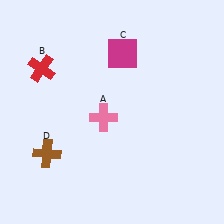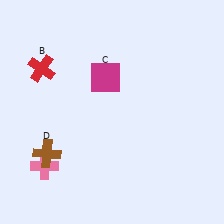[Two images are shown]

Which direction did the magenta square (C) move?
The magenta square (C) moved down.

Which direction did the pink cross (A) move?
The pink cross (A) moved left.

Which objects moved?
The objects that moved are: the pink cross (A), the magenta square (C).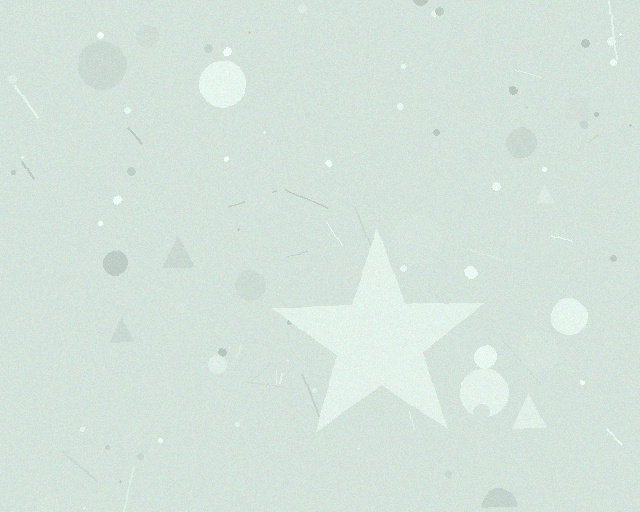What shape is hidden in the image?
A star is hidden in the image.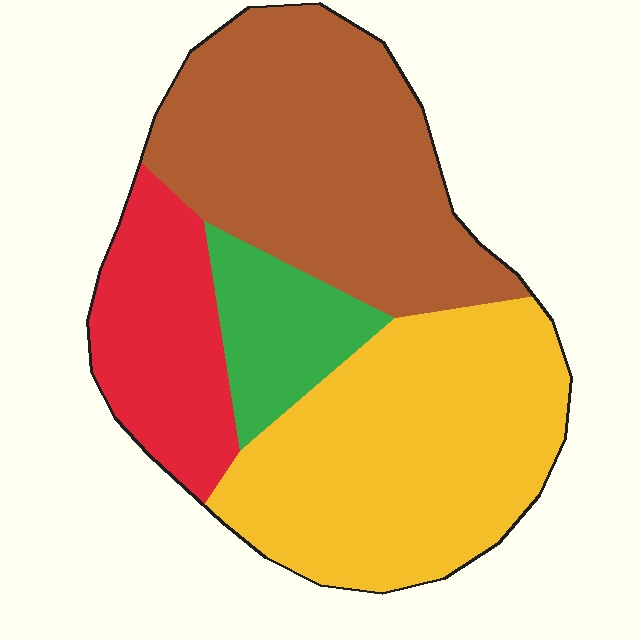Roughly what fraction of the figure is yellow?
Yellow takes up about three eighths (3/8) of the figure.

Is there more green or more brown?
Brown.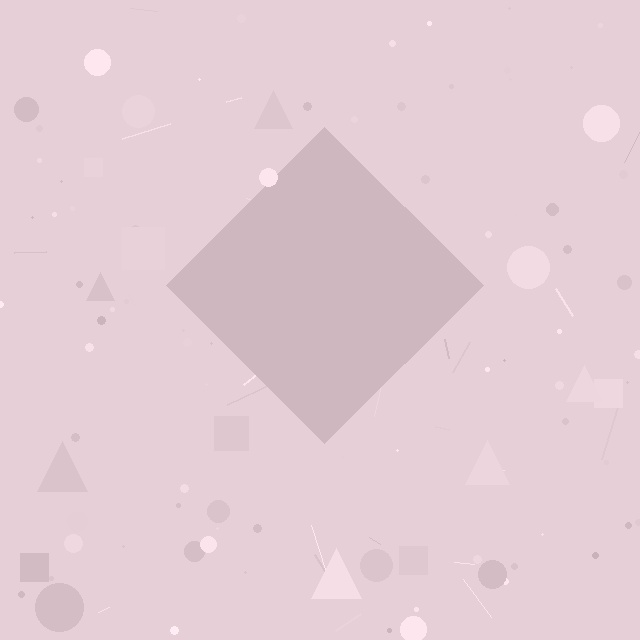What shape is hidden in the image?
A diamond is hidden in the image.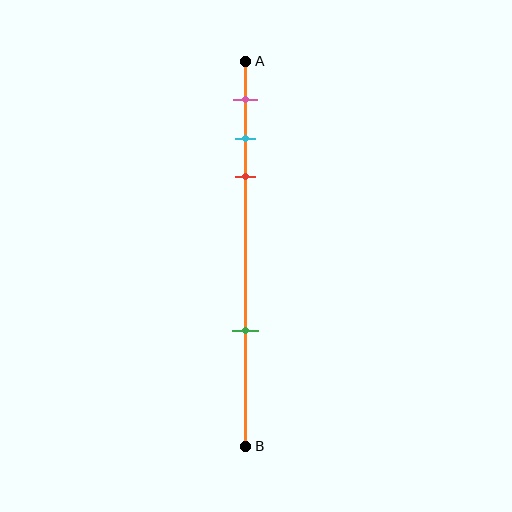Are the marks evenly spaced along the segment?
No, the marks are not evenly spaced.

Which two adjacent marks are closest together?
The cyan and red marks are the closest adjacent pair.